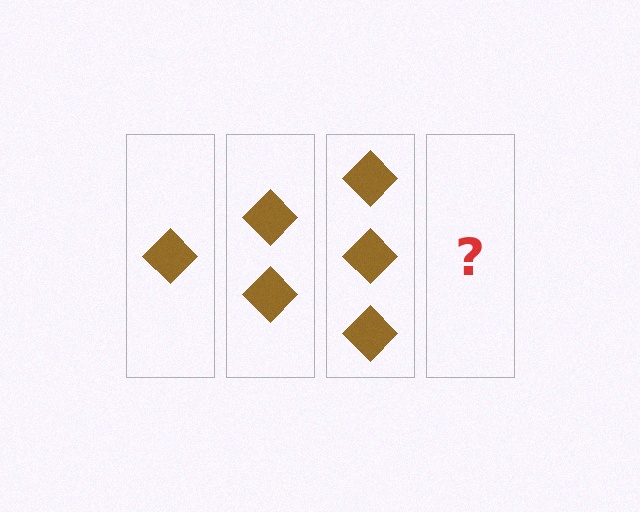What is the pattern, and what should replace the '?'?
The pattern is that each step adds one more diamond. The '?' should be 4 diamonds.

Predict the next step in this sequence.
The next step is 4 diamonds.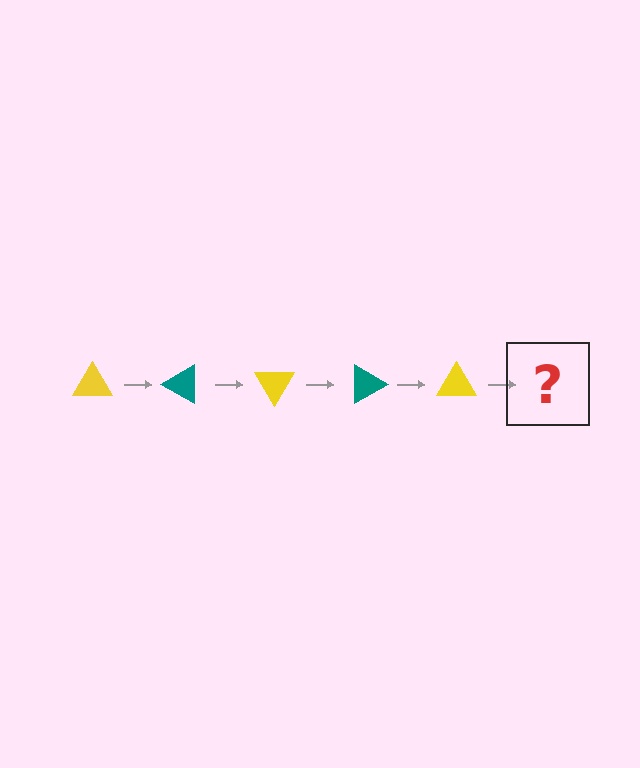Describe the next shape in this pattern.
It should be a teal triangle, rotated 150 degrees from the start.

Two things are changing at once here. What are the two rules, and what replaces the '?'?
The two rules are that it rotates 30 degrees each step and the color cycles through yellow and teal. The '?' should be a teal triangle, rotated 150 degrees from the start.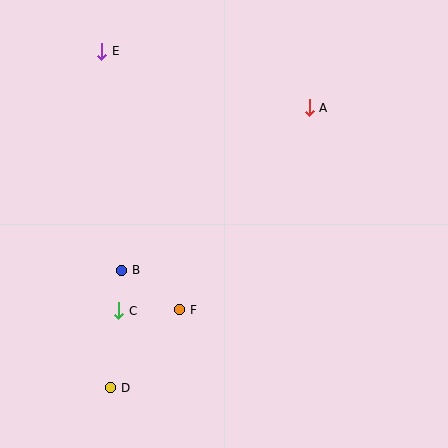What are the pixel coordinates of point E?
Point E is at (102, 51).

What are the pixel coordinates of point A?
Point A is at (309, 108).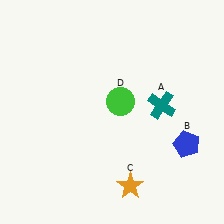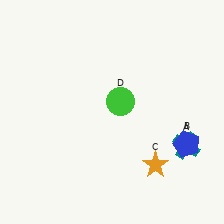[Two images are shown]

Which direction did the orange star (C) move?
The orange star (C) moved right.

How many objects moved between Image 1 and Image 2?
2 objects moved between the two images.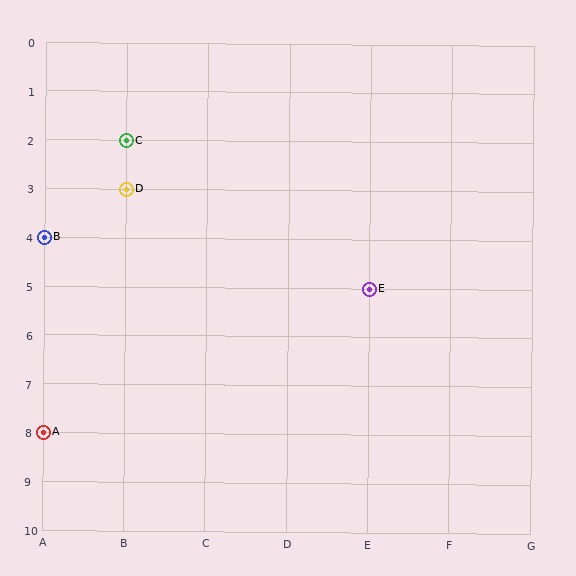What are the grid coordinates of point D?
Point D is at grid coordinates (B, 3).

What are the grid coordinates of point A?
Point A is at grid coordinates (A, 8).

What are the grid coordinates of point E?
Point E is at grid coordinates (E, 5).